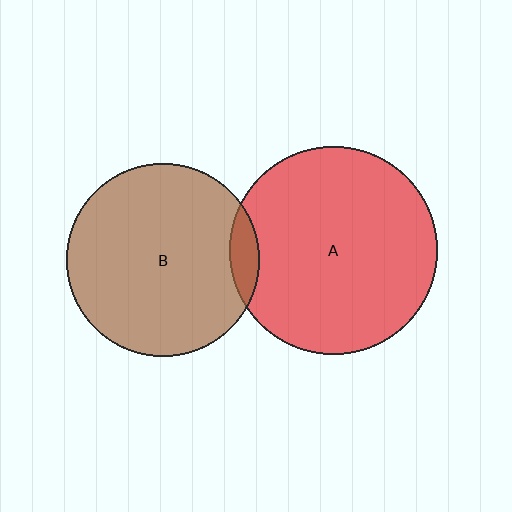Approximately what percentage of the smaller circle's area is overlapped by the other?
Approximately 5%.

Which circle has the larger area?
Circle A (red).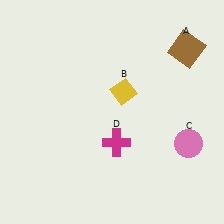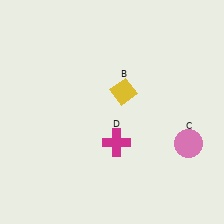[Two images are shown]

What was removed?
The brown square (A) was removed in Image 2.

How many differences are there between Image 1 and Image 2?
There is 1 difference between the two images.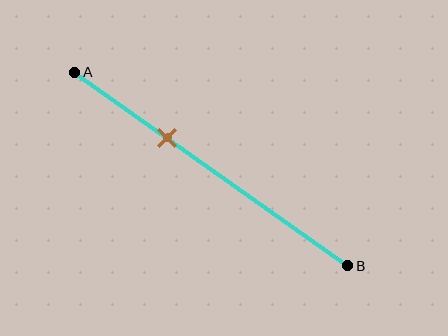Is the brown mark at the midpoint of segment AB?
No, the mark is at about 35% from A, not at the 50% midpoint.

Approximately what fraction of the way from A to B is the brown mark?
The brown mark is approximately 35% of the way from A to B.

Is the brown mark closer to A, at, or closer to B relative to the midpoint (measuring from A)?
The brown mark is closer to point A than the midpoint of segment AB.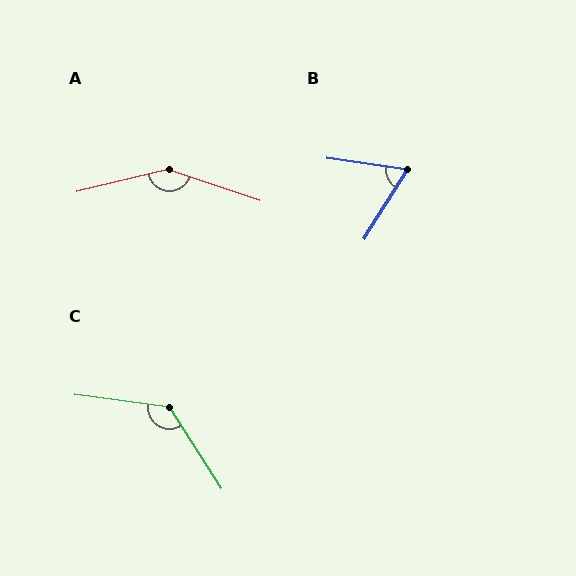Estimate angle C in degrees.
Approximately 130 degrees.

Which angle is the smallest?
B, at approximately 66 degrees.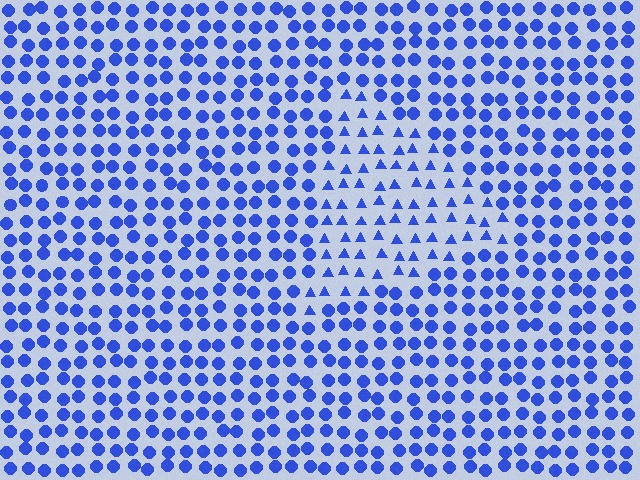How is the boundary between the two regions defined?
The boundary is defined by a change in element shape: triangles inside vs. circles outside. All elements share the same color and spacing.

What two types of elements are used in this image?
The image uses triangles inside the triangle region and circles outside it.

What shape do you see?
I see a triangle.